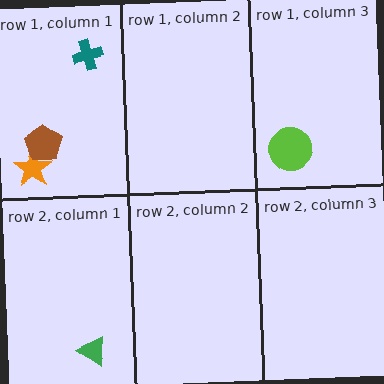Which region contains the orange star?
The row 1, column 1 region.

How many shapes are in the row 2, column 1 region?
1.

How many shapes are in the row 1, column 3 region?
1.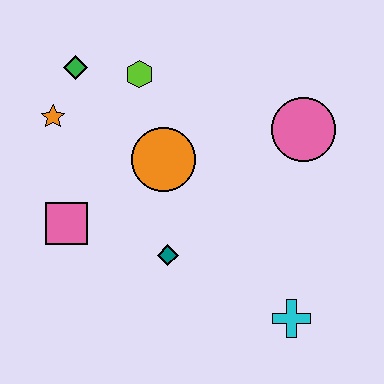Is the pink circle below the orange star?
Yes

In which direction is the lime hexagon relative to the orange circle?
The lime hexagon is above the orange circle.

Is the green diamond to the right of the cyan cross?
No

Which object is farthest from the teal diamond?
The green diamond is farthest from the teal diamond.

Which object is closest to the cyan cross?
The teal diamond is closest to the cyan cross.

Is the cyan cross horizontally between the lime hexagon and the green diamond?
No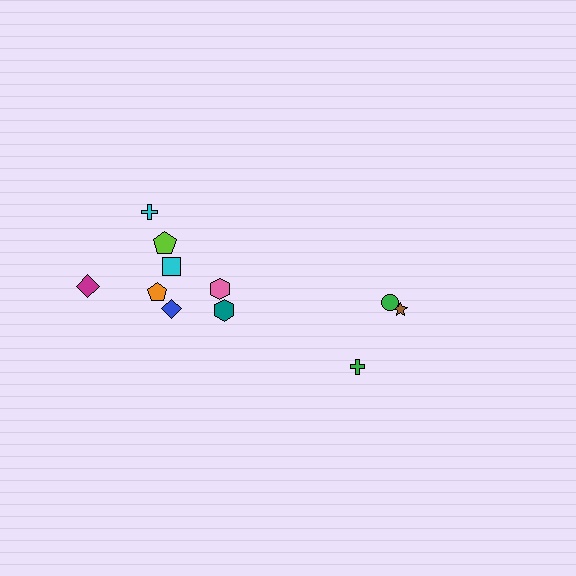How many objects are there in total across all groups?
There are 11 objects.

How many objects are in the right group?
There are 3 objects.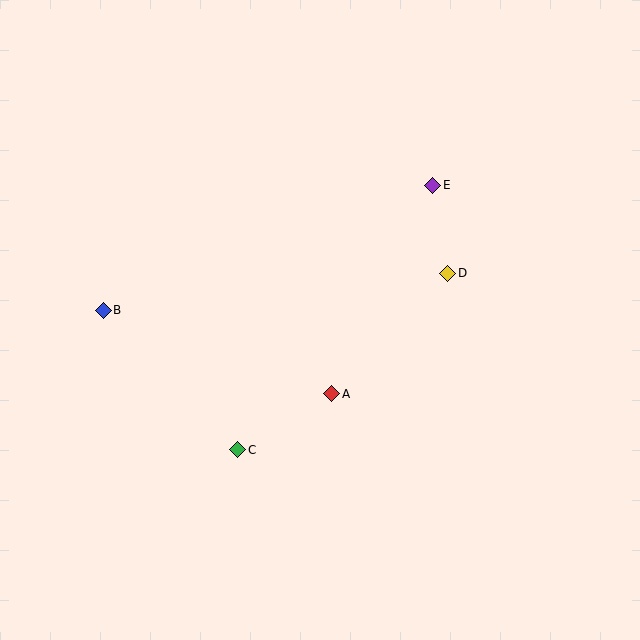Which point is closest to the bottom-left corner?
Point C is closest to the bottom-left corner.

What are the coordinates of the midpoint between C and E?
The midpoint between C and E is at (335, 318).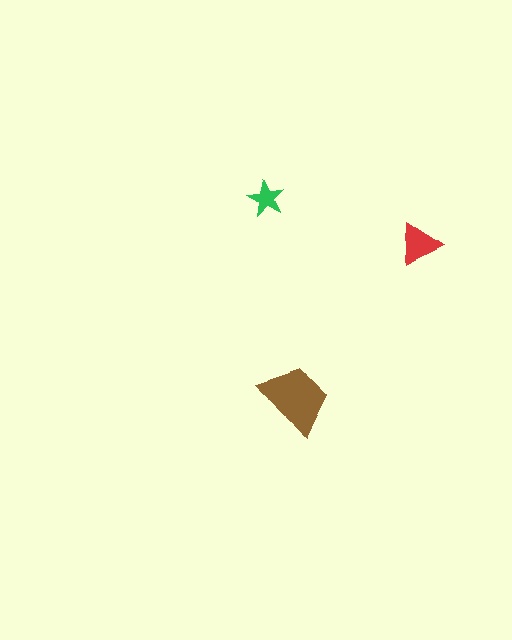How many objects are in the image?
There are 3 objects in the image.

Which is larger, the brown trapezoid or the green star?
The brown trapezoid.